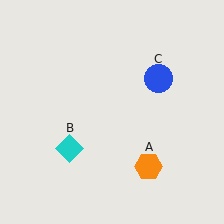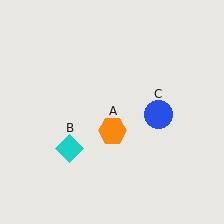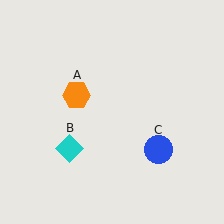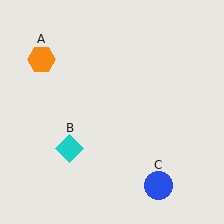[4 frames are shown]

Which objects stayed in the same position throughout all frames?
Cyan diamond (object B) remained stationary.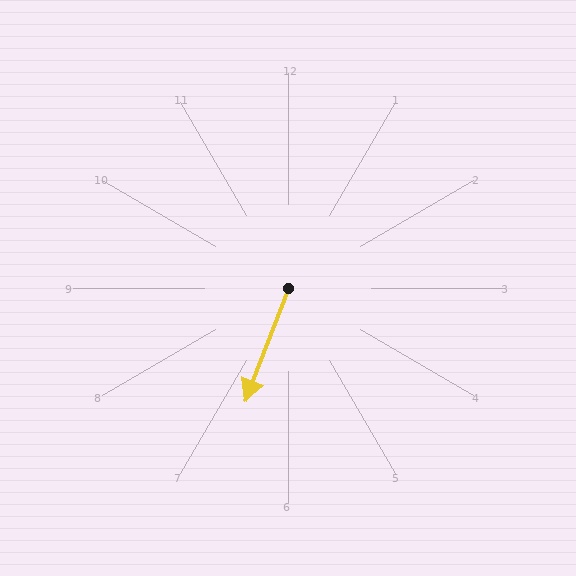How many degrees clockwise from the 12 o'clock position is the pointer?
Approximately 201 degrees.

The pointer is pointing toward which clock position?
Roughly 7 o'clock.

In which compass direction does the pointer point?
South.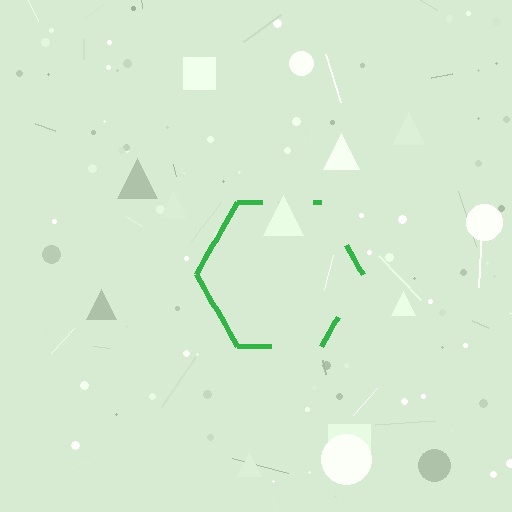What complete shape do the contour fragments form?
The contour fragments form a hexagon.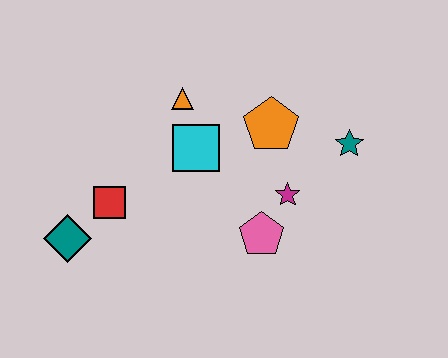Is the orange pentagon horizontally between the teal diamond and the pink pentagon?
No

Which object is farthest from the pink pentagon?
The teal diamond is farthest from the pink pentagon.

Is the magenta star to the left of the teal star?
Yes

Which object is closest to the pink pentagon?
The magenta star is closest to the pink pentagon.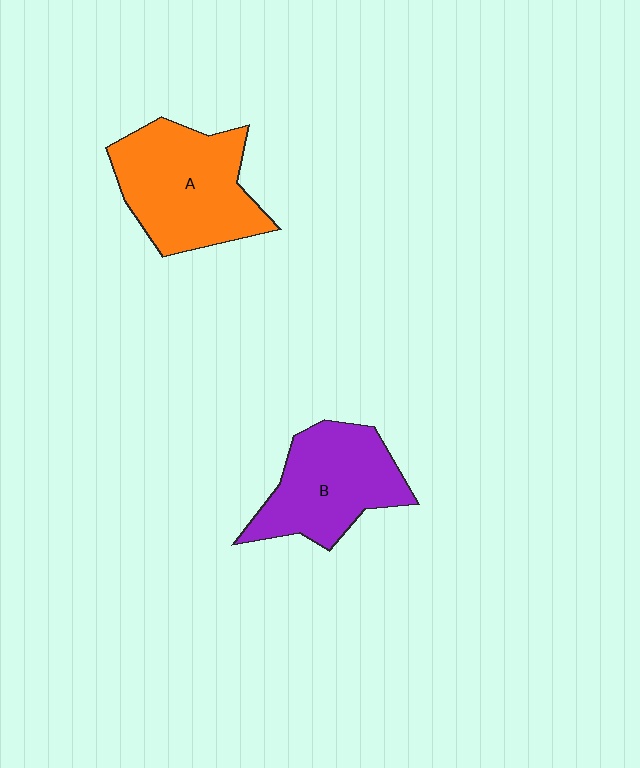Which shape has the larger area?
Shape A (orange).